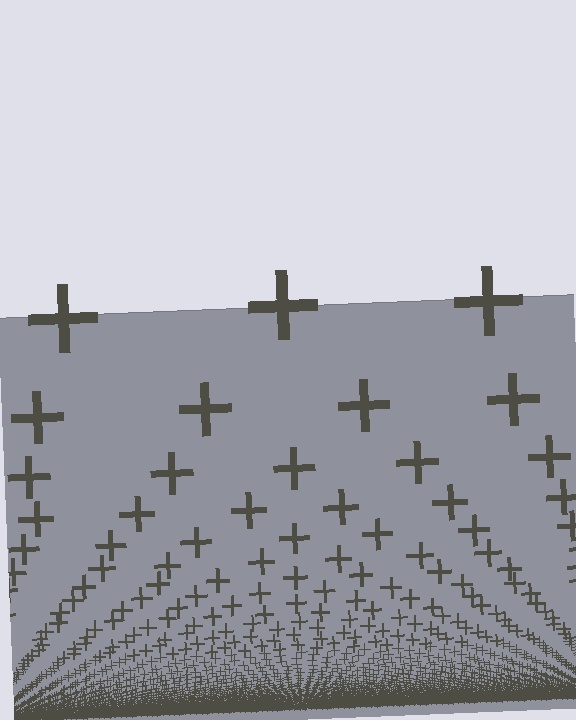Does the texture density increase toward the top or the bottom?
Density increases toward the bottom.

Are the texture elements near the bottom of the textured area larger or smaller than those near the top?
Smaller. The gradient is inverted — elements near the bottom are smaller and denser.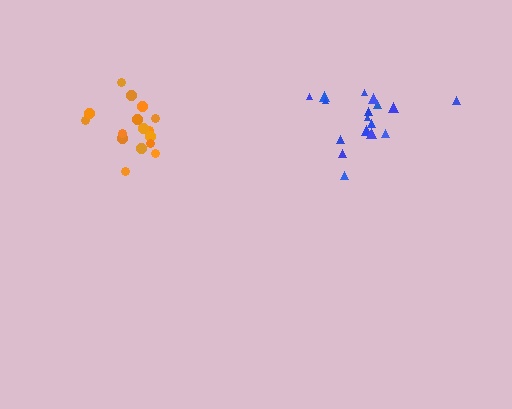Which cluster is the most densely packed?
Orange.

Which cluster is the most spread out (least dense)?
Blue.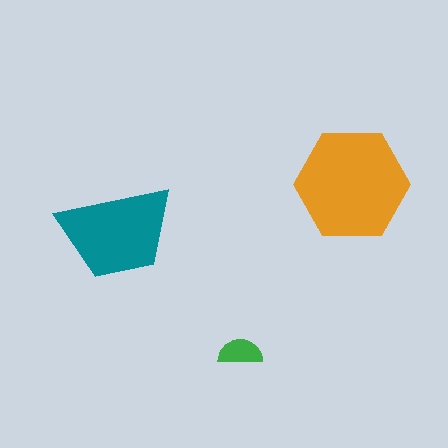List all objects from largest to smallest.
The orange hexagon, the teal trapezoid, the green semicircle.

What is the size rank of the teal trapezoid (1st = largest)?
2nd.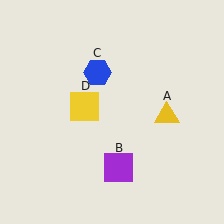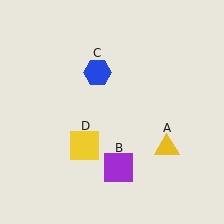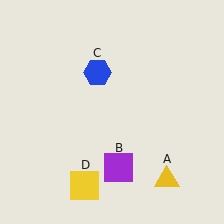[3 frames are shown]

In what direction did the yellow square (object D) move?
The yellow square (object D) moved down.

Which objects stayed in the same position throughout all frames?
Purple square (object B) and blue hexagon (object C) remained stationary.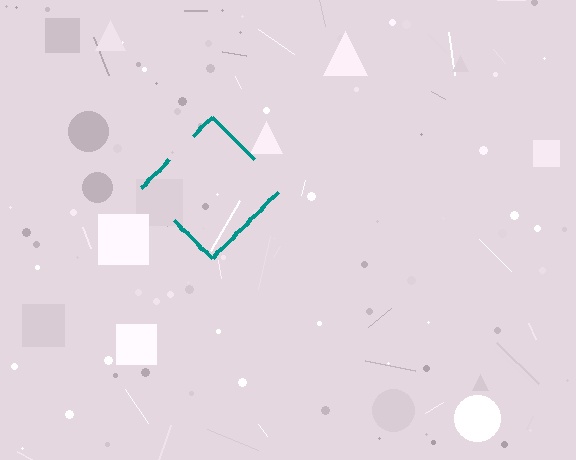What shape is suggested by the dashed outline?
The dashed outline suggests a diamond.